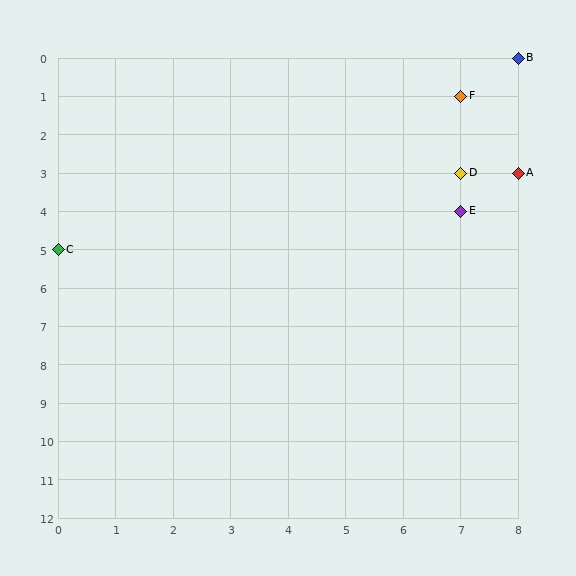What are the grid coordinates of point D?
Point D is at grid coordinates (7, 3).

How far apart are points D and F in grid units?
Points D and F are 2 rows apart.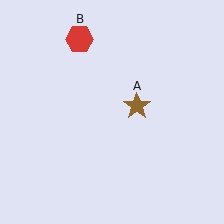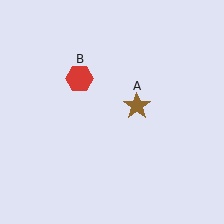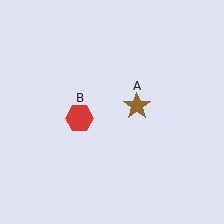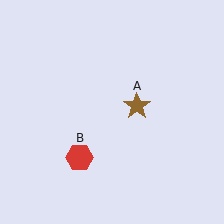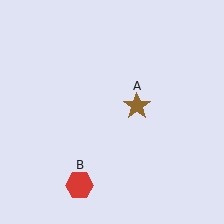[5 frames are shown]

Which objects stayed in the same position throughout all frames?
Brown star (object A) remained stationary.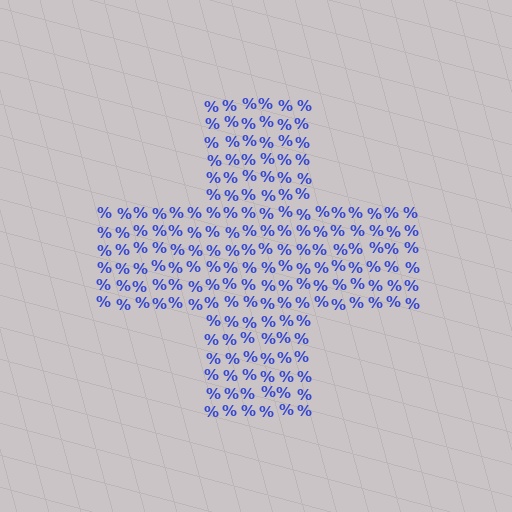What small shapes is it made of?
It is made of small percent signs.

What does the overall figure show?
The overall figure shows a cross.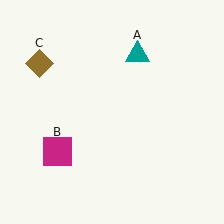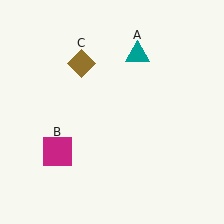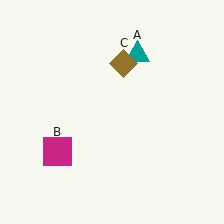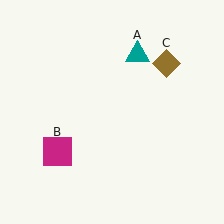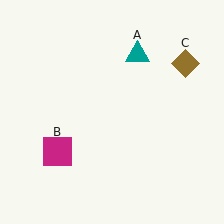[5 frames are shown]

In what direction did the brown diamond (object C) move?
The brown diamond (object C) moved right.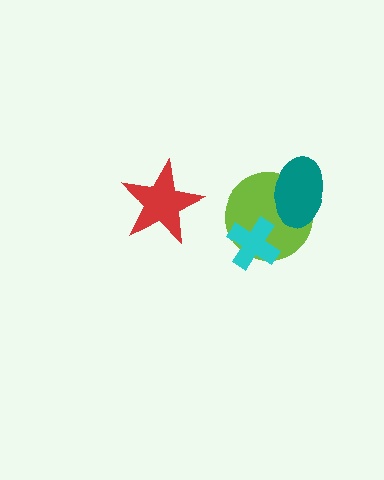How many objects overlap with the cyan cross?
1 object overlaps with the cyan cross.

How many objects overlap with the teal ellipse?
1 object overlaps with the teal ellipse.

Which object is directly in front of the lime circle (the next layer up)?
The teal ellipse is directly in front of the lime circle.